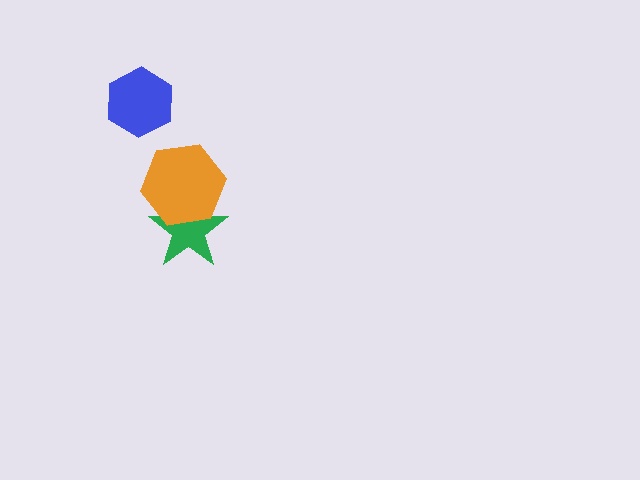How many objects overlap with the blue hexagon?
0 objects overlap with the blue hexagon.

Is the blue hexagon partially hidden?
No, no other shape covers it.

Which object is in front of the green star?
The orange hexagon is in front of the green star.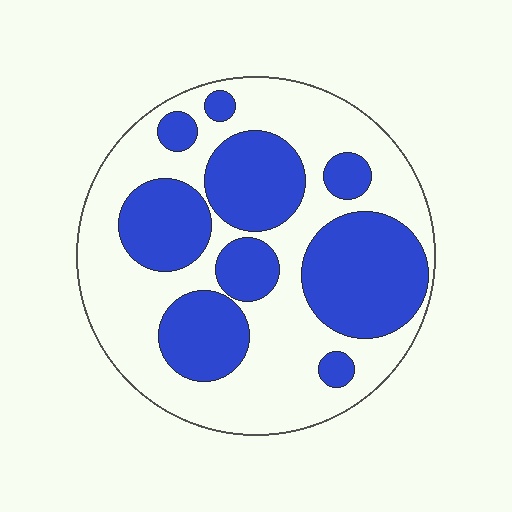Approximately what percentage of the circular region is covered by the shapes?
Approximately 40%.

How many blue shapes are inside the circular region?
9.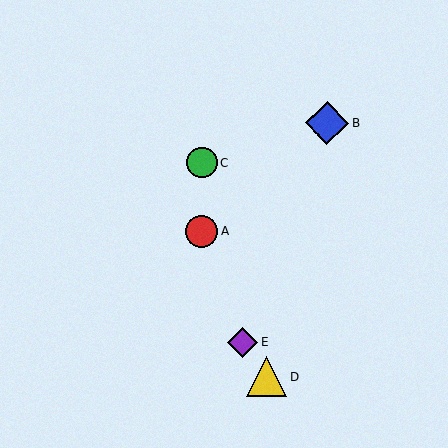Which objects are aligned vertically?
Objects A, C are aligned vertically.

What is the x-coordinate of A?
Object A is at x≈202.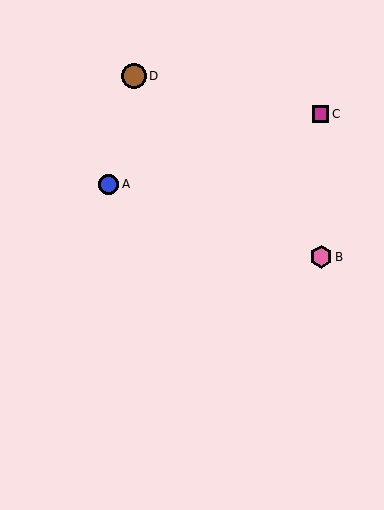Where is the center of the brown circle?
The center of the brown circle is at (134, 76).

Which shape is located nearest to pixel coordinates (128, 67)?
The brown circle (labeled D) at (134, 76) is nearest to that location.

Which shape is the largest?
The brown circle (labeled D) is the largest.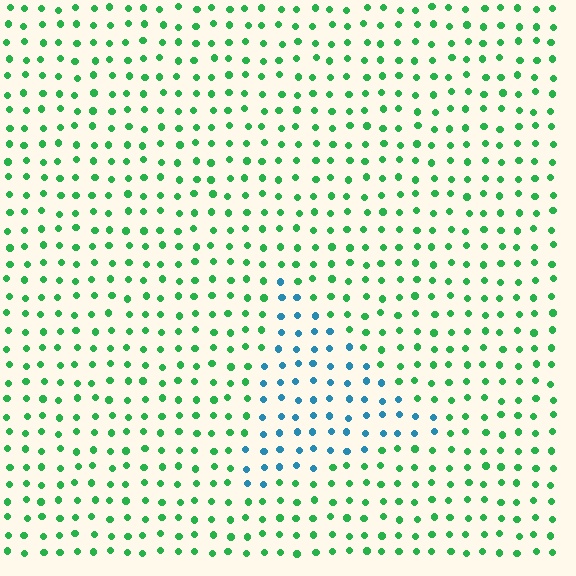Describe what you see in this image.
The image is filled with small green elements in a uniform arrangement. A triangle-shaped region is visible where the elements are tinted to a slightly different hue, forming a subtle color boundary.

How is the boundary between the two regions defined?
The boundary is defined purely by a slight shift in hue (about 62 degrees). Spacing, size, and orientation are identical on both sides.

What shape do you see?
I see a triangle.